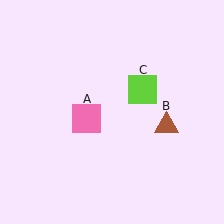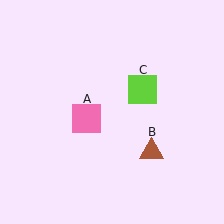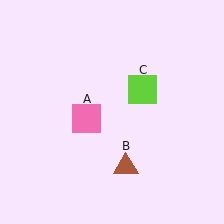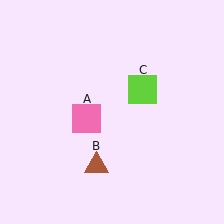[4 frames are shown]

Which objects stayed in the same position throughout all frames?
Pink square (object A) and lime square (object C) remained stationary.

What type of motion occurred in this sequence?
The brown triangle (object B) rotated clockwise around the center of the scene.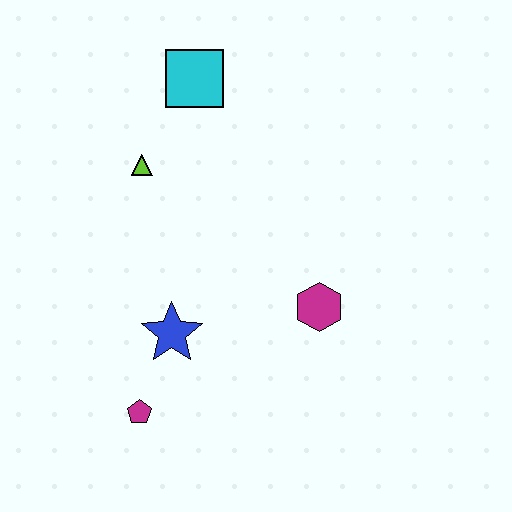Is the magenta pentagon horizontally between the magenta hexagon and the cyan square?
No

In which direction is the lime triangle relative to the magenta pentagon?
The lime triangle is above the magenta pentagon.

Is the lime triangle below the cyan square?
Yes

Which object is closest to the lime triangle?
The cyan square is closest to the lime triangle.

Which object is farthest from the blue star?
The cyan square is farthest from the blue star.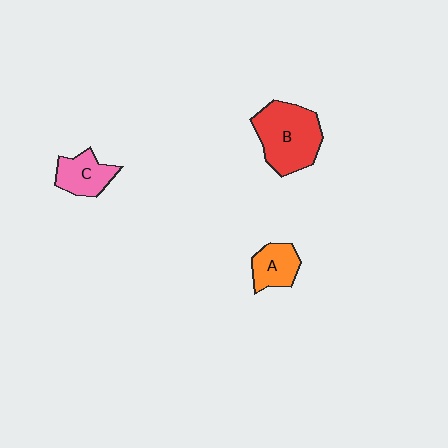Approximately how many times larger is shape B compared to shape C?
Approximately 1.9 times.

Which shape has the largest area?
Shape B (red).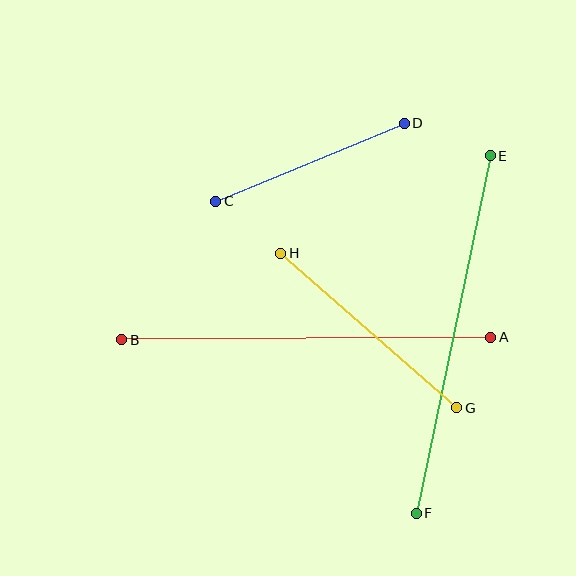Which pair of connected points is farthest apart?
Points A and B are farthest apart.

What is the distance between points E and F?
The distance is approximately 365 pixels.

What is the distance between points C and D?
The distance is approximately 204 pixels.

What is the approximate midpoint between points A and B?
The midpoint is at approximately (306, 338) pixels.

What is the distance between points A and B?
The distance is approximately 369 pixels.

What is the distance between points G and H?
The distance is approximately 234 pixels.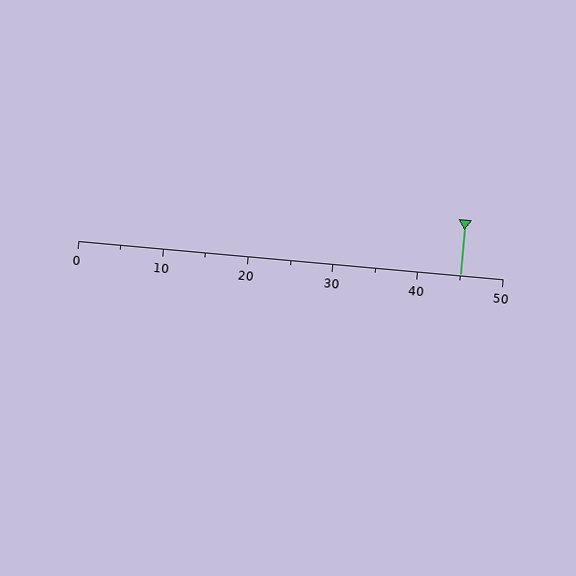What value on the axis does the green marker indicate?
The marker indicates approximately 45.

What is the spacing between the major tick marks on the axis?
The major ticks are spaced 10 apart.